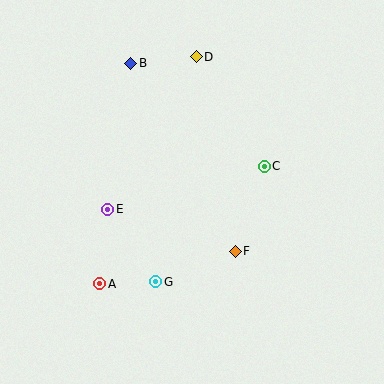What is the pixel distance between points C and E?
The distance between C and E is 162 pixels.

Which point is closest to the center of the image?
Point F at (235, 251) is closest to the center.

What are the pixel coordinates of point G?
Point G is at (156, 282).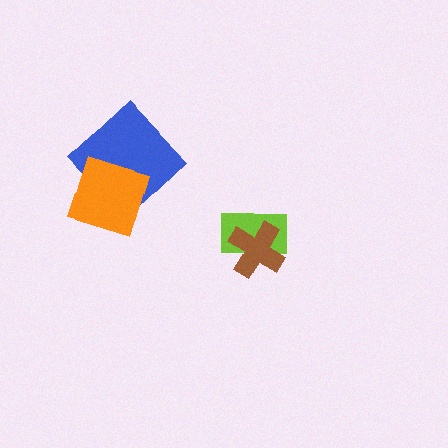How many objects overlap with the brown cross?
1 object overlaps with the brown cross.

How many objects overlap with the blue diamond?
1 object overlaps with the blue diamond.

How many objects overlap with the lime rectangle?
1 object overlaps with the lime rectangle.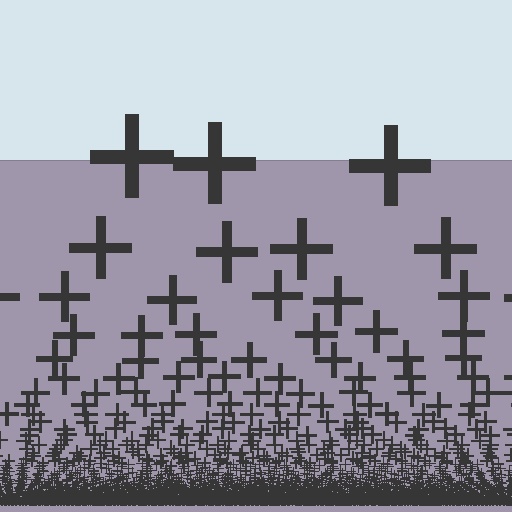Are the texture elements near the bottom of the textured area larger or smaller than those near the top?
Smaller. The gradient is inverted — elements near the bottom are smaller and denser.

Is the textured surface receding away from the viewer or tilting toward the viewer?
The surface appears to tilt toward the viewer. Texture elements get larger and sparser toward the top.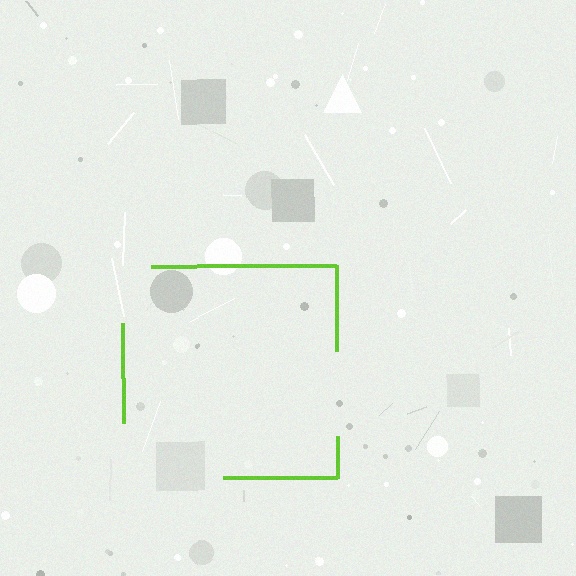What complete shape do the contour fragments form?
The contour fragments form a square.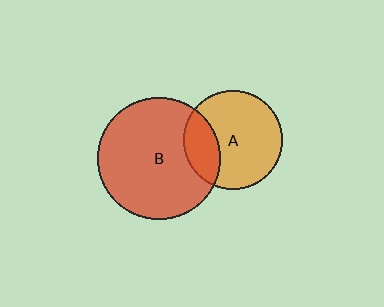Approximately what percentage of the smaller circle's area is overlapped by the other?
Approximately 25%.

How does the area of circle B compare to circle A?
Approximately 1.5 times.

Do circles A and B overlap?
Yes.